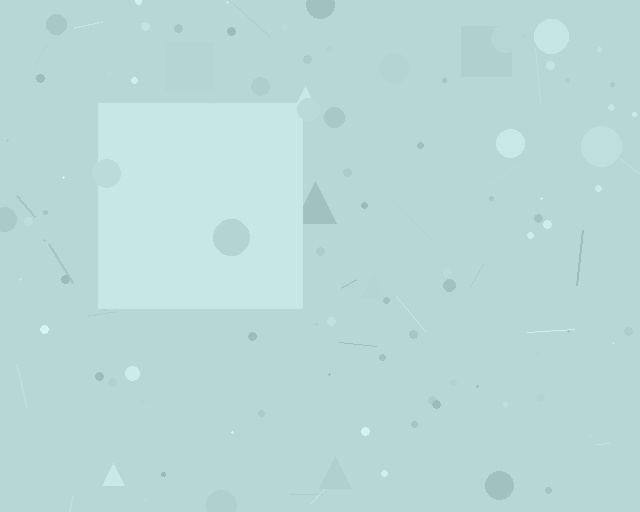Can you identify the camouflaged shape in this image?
The camouflaged shape is a square.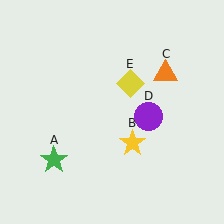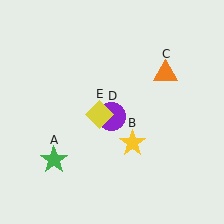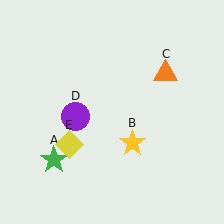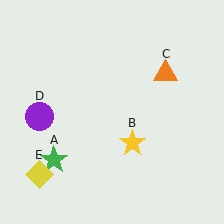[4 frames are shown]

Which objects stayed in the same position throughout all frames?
Green star (object A) and yellow star (object B) and orange triangle (object C) remained stationary.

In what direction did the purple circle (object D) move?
The purple circle (object D) moved left.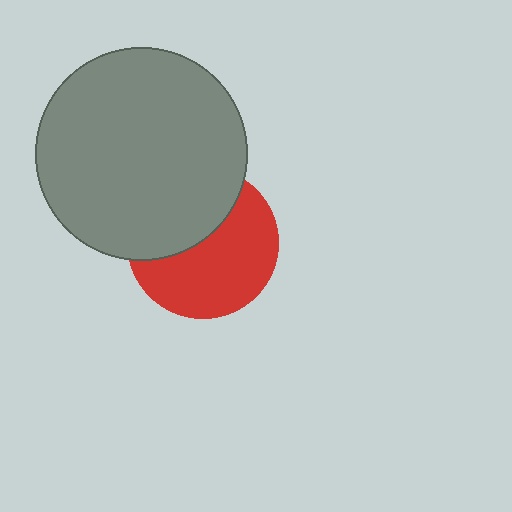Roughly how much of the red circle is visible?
About half of it is visible (roughly 59%).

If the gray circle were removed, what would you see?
You would see the complete red circle.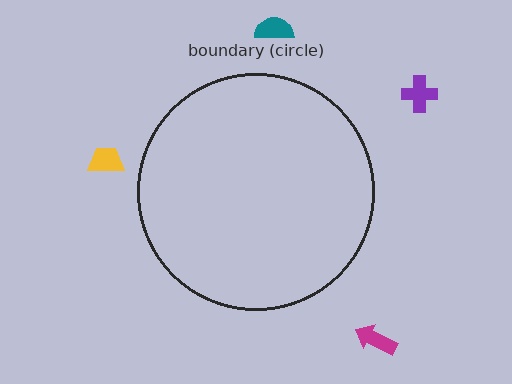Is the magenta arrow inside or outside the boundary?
Outside.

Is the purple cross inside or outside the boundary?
Outside.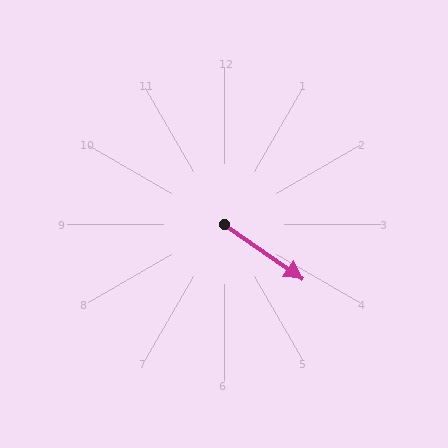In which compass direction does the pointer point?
Southeast.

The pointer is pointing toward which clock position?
Roughly 4 o'clock.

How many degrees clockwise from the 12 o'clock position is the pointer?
Approximately 125 degrees.